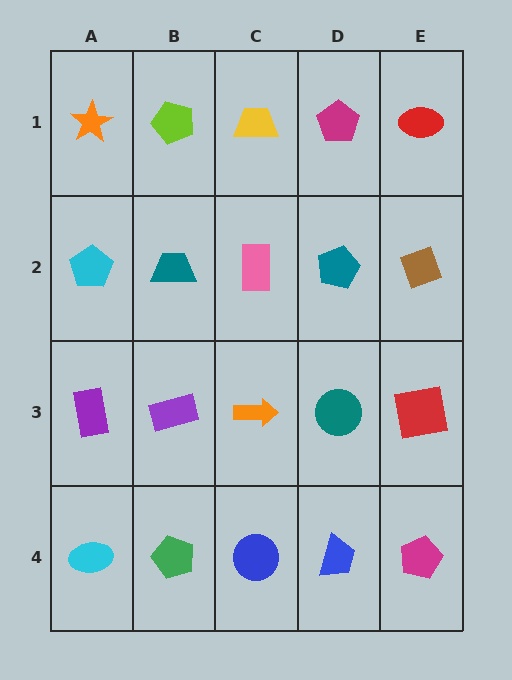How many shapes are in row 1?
5 shapes.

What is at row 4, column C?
A blue circle.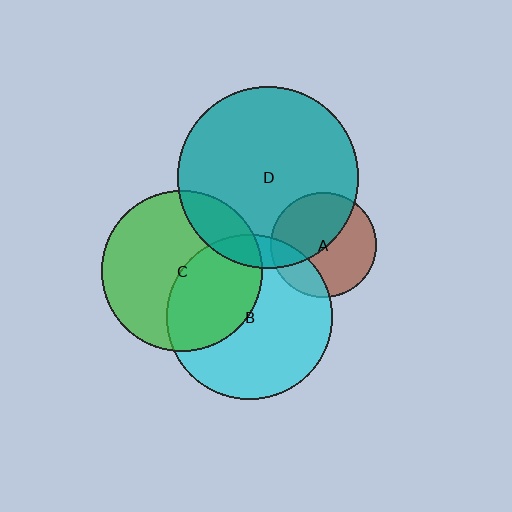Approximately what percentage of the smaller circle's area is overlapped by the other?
Approximately 40%.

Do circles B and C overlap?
Yes.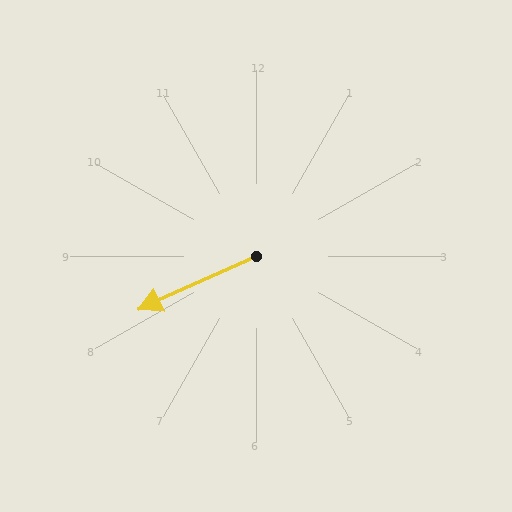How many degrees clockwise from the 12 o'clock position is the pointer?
Approximately 246 degrees.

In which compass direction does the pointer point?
Southwest.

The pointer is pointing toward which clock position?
Roughly 8 o'clock.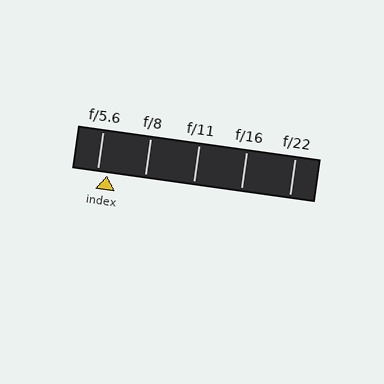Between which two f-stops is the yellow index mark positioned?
The index mark is between f/5.6 and f/8.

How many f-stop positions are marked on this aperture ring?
There are 5 f-stop positions marked.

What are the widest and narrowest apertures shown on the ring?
The widest aperture shown is f/5.6 and the narrowest is f/22.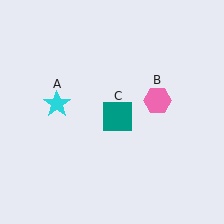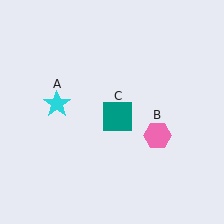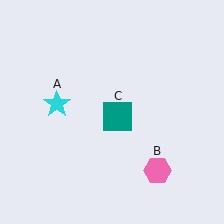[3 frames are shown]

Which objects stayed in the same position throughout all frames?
Cyan star (object A) and teal square (object C) remained stationary.